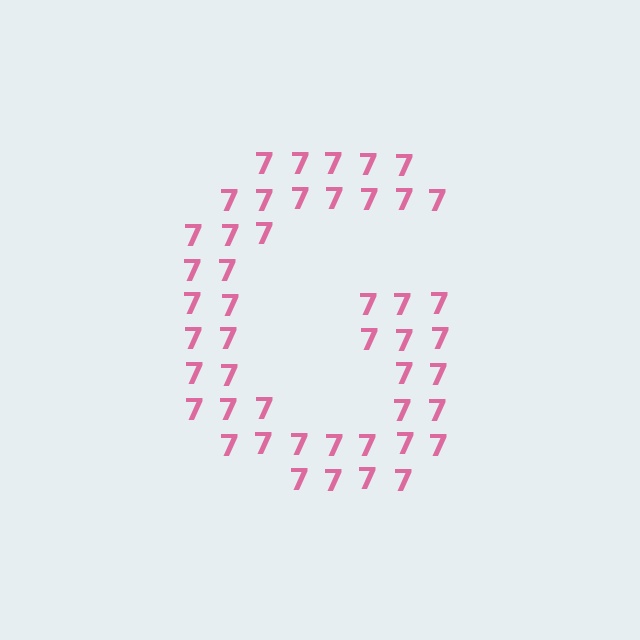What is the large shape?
The large shape is the letter G.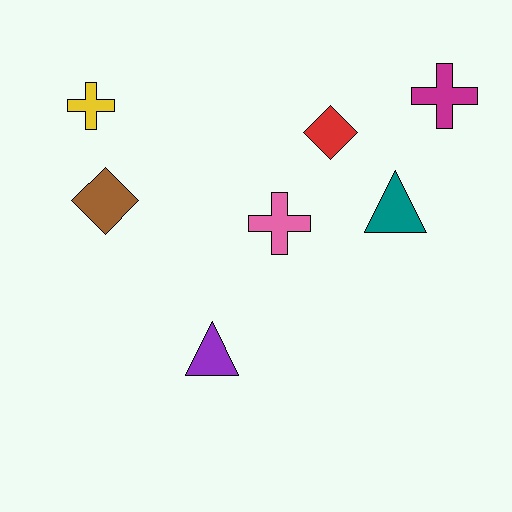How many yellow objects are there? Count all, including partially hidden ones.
There is 1 yellow object.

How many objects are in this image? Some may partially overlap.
There are 7 objects.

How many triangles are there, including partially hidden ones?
There are 2 triangles.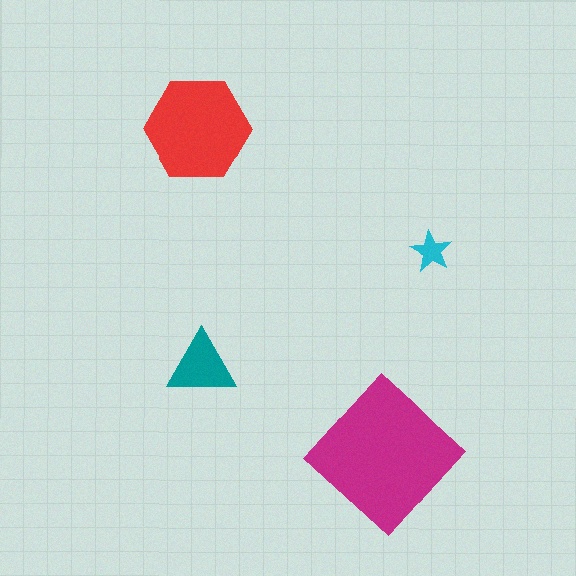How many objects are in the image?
There are 4 objects in the image.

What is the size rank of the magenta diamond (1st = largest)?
1st.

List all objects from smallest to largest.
The cyan star, the teal triangle, the red hexagon, the magenta diamond.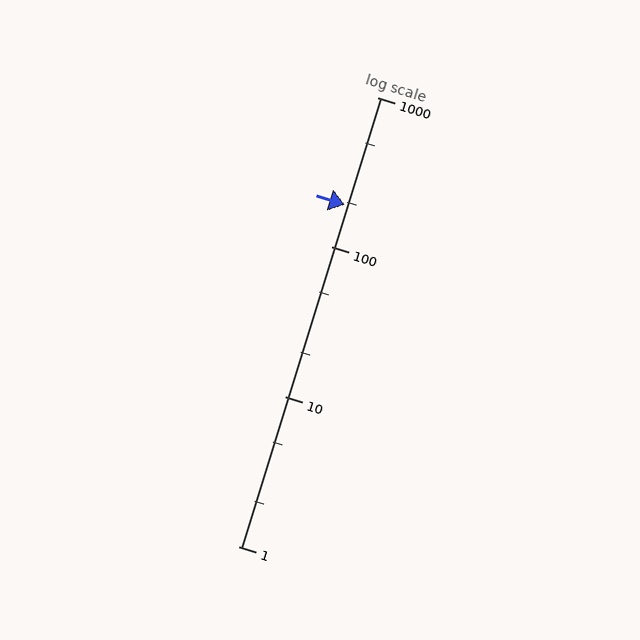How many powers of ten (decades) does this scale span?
The scale spans 3 decades, from 1 to 1000.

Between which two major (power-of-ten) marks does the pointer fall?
The pointer is between 100 and 1000.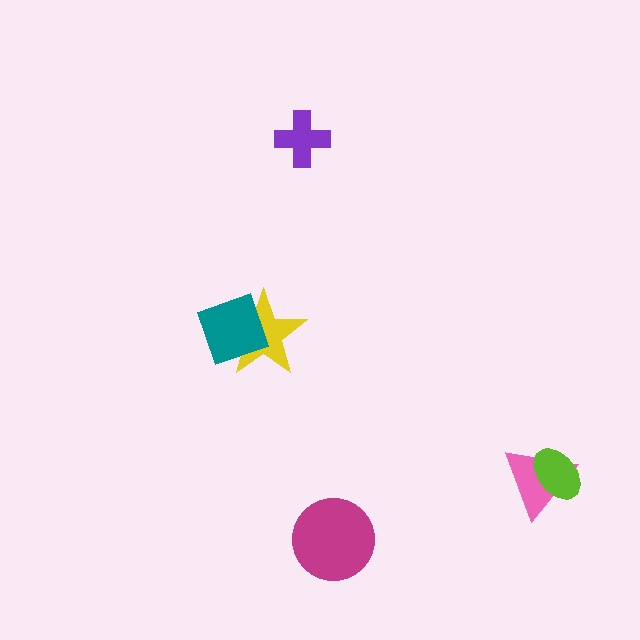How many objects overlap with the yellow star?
1 object overlaps with the yellow star.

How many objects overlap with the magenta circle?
0 objects overlap with the magenta circle.